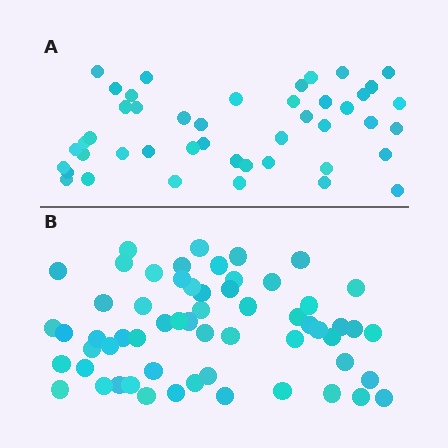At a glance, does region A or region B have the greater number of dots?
Region B (the bottom region) has more dots.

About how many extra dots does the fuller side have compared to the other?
Region B has approximately 15 more dots than region A.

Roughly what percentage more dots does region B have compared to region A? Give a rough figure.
About 30% more.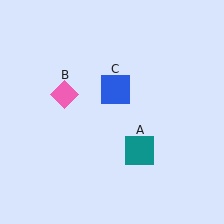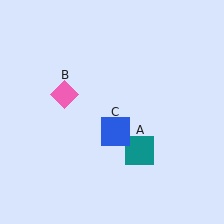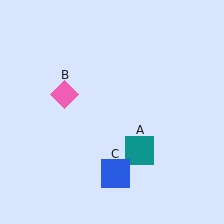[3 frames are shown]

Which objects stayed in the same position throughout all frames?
Teal square (object A) and pink diamond (object B) remained stationary.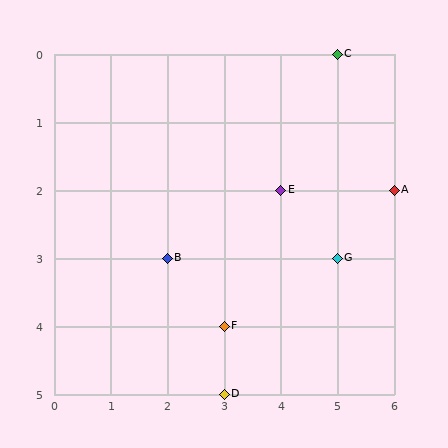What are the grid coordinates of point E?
Point E is at grid coordinates (4, 2).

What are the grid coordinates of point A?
Point A is at grid coordinates (6, 2).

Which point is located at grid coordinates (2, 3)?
Point B is at (2, 3).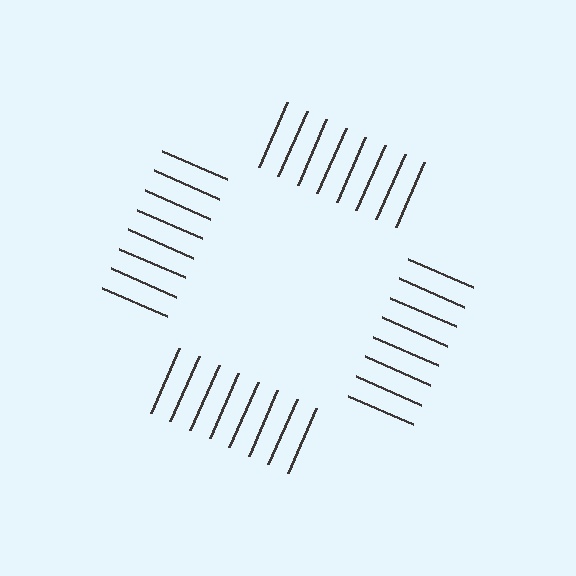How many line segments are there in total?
32 — 8 along each of the 4 edges.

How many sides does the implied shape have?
4 sides — the line-ends trace a square.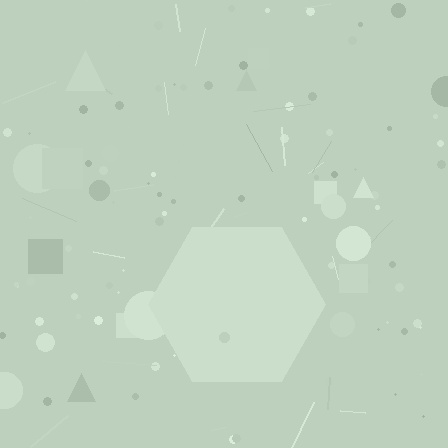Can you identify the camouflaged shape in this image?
The camouflaged shape is a hexagon.